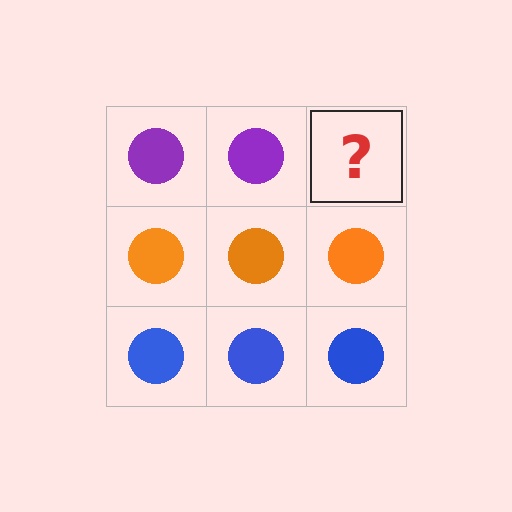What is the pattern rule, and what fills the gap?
The rule is that each row has a consistent color. The gap should be filled with a purple circle.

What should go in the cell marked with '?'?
The missing cell should contain a purple circle.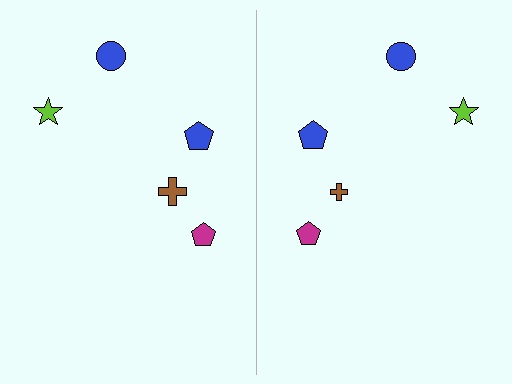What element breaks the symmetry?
The brown cross on the right side has a different size than its mirror counterpart.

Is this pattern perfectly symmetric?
No, the pattern is not perfectly symmetric. The brown cross on the right side has a different size than its mirror counterpart.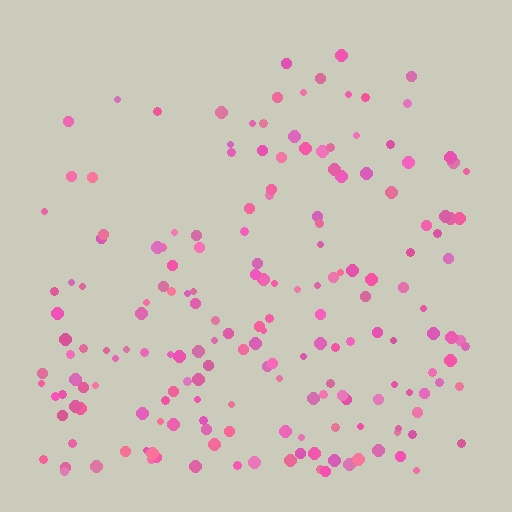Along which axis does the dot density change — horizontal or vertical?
Vertical.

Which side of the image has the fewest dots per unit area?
The top.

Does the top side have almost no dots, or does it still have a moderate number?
Still a moderate number, just noticeably fewer than the bottom.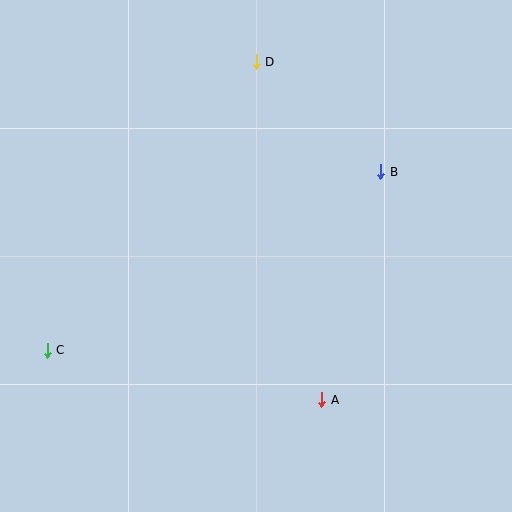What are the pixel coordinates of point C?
Point C is at (47, 350).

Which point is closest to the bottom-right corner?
Point A is closest to the bottom-right corner.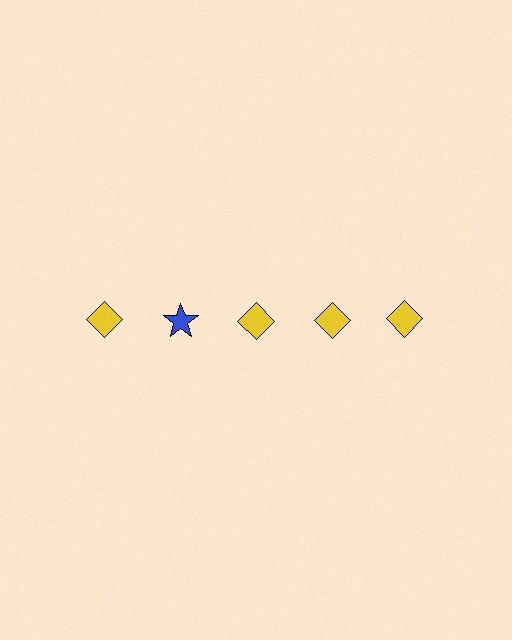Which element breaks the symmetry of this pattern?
The blue star in the top row, second from left column breaks the symmetry. All other shapes are yellow diamonds.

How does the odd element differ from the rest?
It differs in both color (blue instead of yellow) and shape (star instead of diamond).